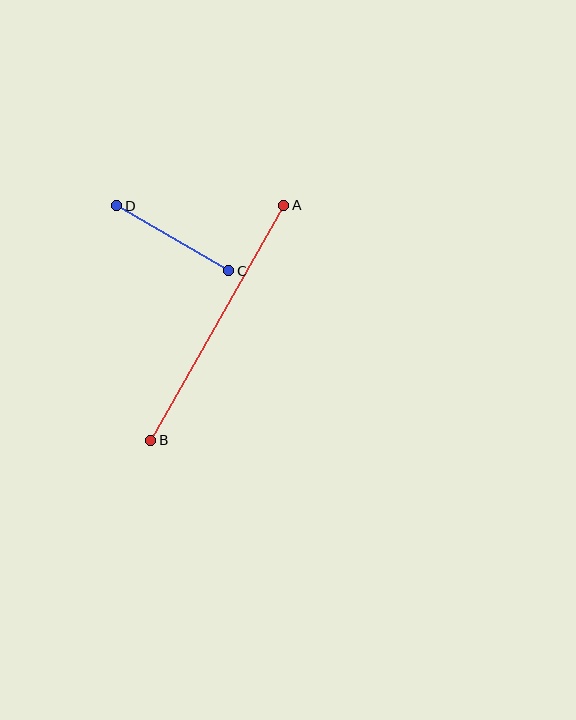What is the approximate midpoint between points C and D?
The midpoint is at approximately (173, 238) pixels.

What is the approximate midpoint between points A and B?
The midpoint is at approximately (217, 323) pixels.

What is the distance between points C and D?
The distance is approximately 130 pixels.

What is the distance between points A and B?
The distance is approximately 270 pixels.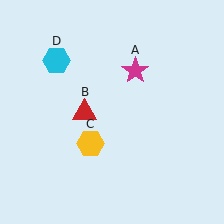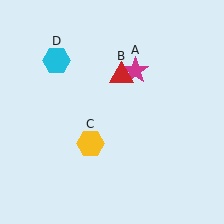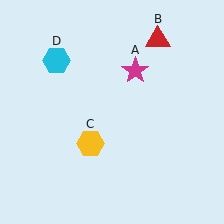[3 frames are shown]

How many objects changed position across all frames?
1 object changed position: red triangle (object B).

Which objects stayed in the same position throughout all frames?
Magenta star (object A) and yellow hexagon (object C) and cyan hexagon (object D) remained stationary.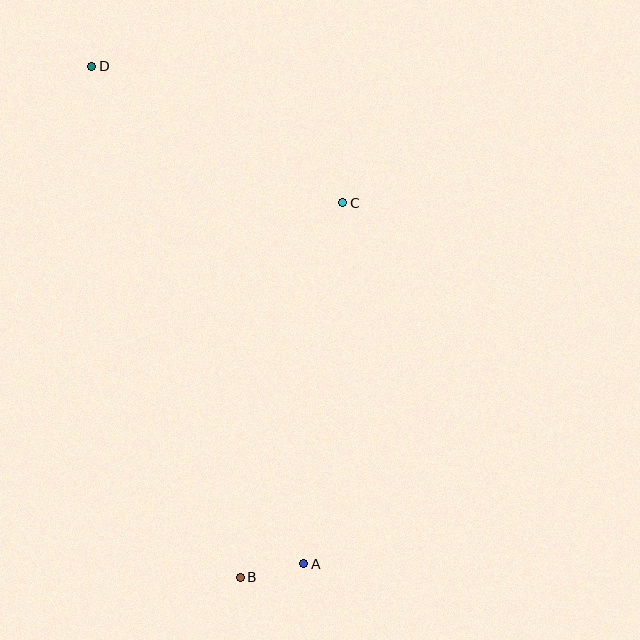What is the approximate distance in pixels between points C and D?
The distance between C and D is approximately 286 pixels.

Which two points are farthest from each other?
Points A and D are farthest from each other.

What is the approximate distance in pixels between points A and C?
The distance between A and C is approximately 363 pixels.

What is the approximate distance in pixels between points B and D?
The distance between B and D is approximately 532 pixels.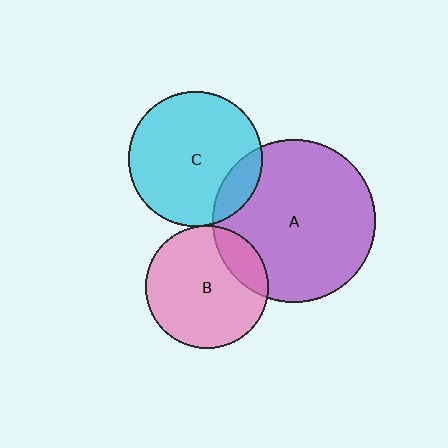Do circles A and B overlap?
Yes.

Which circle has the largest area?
Circle A (purple).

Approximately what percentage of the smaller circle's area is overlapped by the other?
Approximately 20%.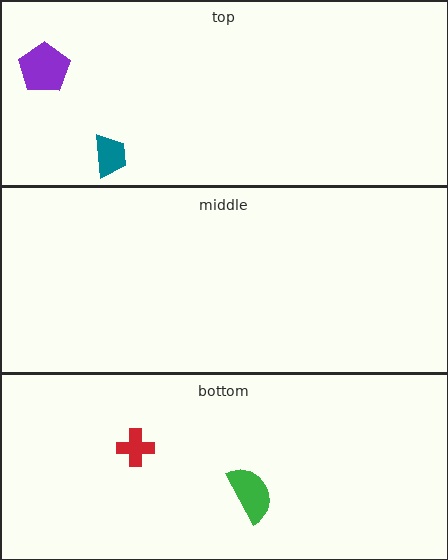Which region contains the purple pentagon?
The top region.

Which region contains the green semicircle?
The bottom region.